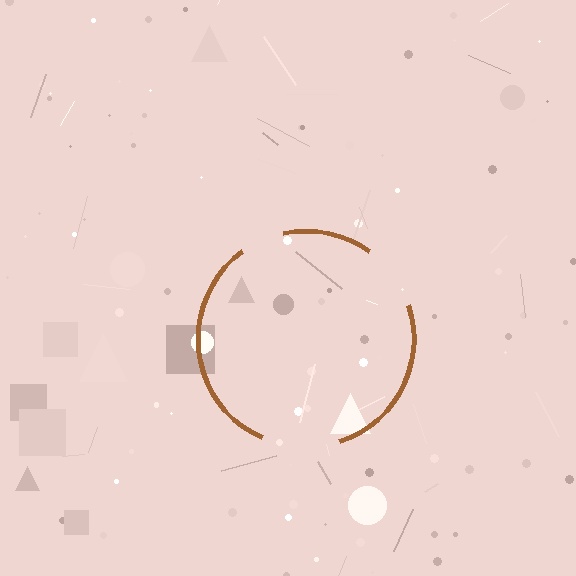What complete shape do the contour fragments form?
The contour fragments form a circle.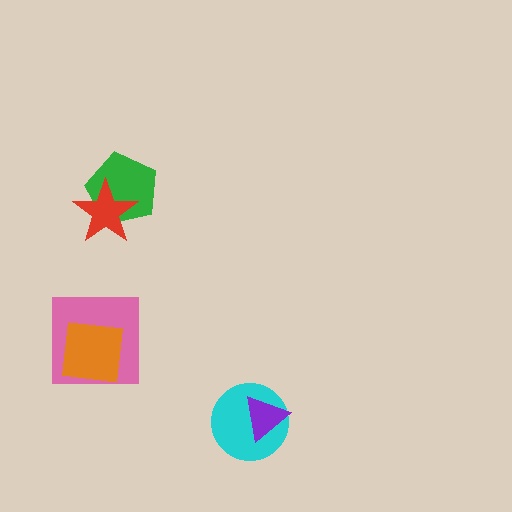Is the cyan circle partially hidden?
Yes, it is partially covered by another shape.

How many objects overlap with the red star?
1 object overlaps with the red star.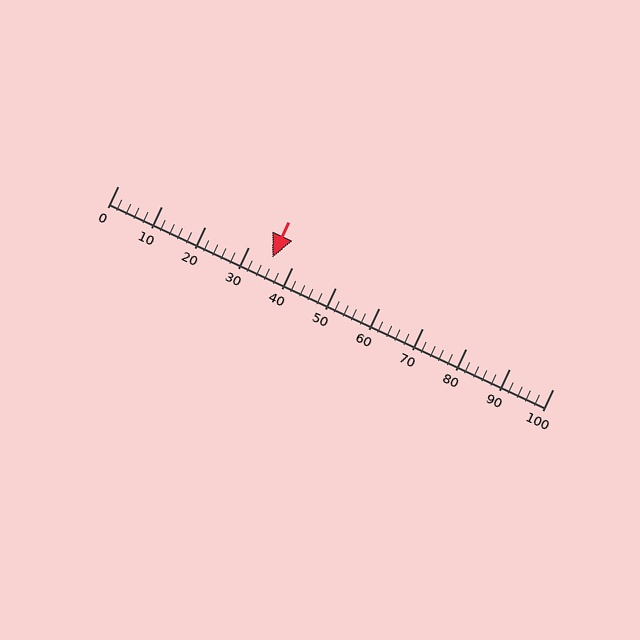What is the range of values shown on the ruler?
The ruler shows values from 0 to 100.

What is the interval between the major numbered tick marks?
The major tick marks are spaced 10 units apart.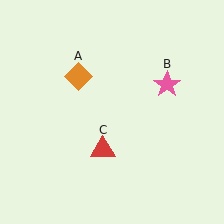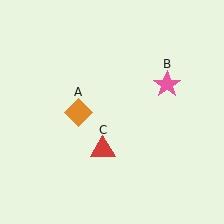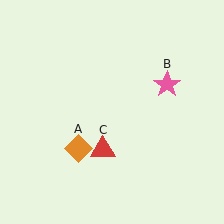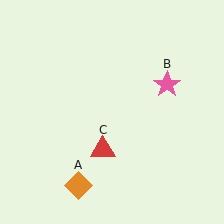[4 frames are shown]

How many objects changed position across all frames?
1 object changed position: orange diamond (object A).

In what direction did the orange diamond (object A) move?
The orange diamond (object A) moved down.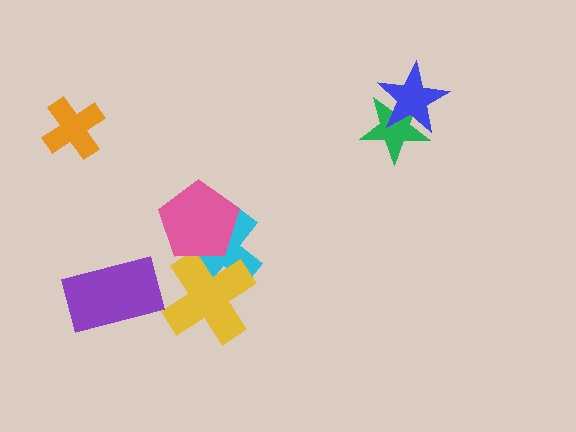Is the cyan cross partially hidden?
Yes, it is partially covered by another shape.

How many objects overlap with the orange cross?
0 objects overlap with the orange cross.